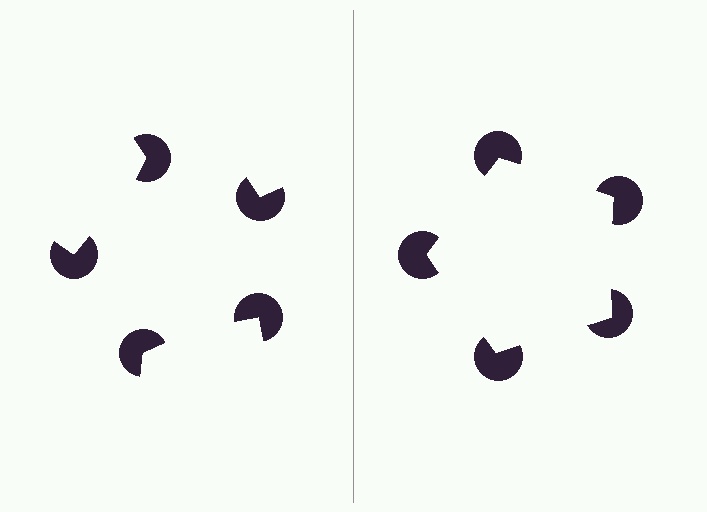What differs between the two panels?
The pac-man discs are positioned identically on both sides; only the wedge orientations differ. On the right they align to a pentagon; on the left they are misaligned.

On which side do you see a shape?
An illusory pentagon appears on the right side. On the left side the wedge cuts are rotated, so no coherent shape forms.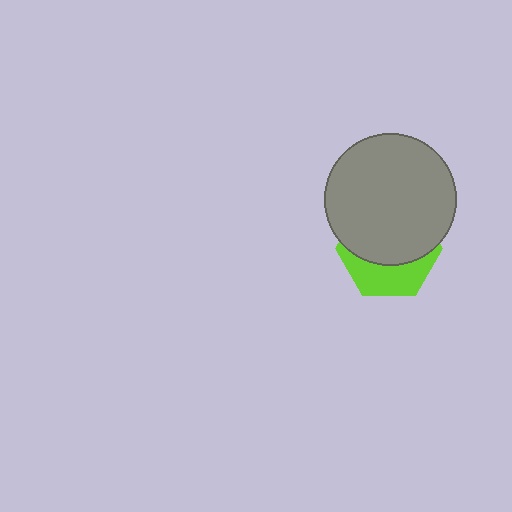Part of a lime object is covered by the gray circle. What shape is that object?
It is a hexagon.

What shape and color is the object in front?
The object in front is a gray circle.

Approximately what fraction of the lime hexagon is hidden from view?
Roughly 63% of the lime hexagon is hidden behind the gray circle.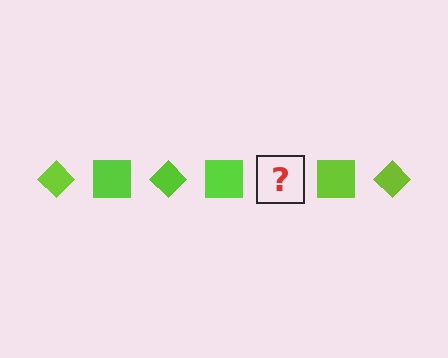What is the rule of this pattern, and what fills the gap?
The rule is that the pattern cycles through diamond, square shapes in lime. The gap should be filled with a lime diamond.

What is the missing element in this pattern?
The missing element is a lime diamond.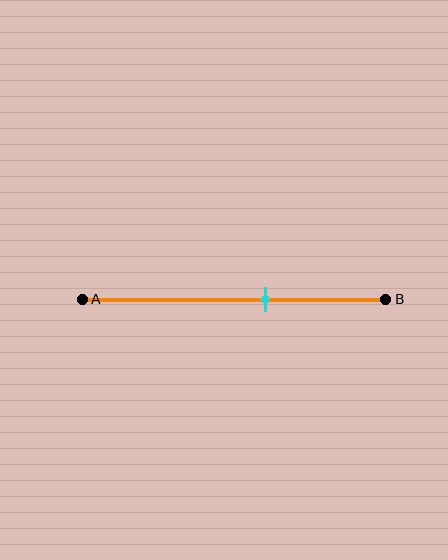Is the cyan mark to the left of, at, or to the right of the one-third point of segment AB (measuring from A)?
The cyan mark is to the right of the one-third point of segment AB.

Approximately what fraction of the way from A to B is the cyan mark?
The cyan mark is approximately 60% of the way from A to B.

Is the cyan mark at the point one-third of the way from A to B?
No, the mark is at about 60% from A, not at the 33% one-third point.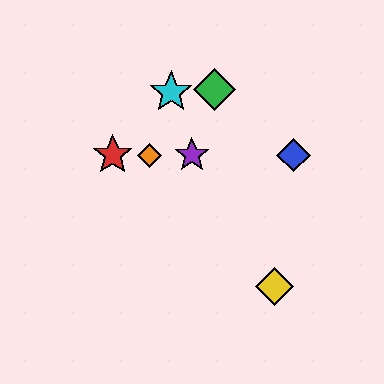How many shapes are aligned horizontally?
4 shapes (the red star, the blue diamond, the purple star, the orange diamond) are aligned horizontally.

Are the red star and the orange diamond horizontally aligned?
Yes, both are at y≈155.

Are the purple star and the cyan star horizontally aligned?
No, the purple star is at y≈155 and the cyan star is at y≈92.